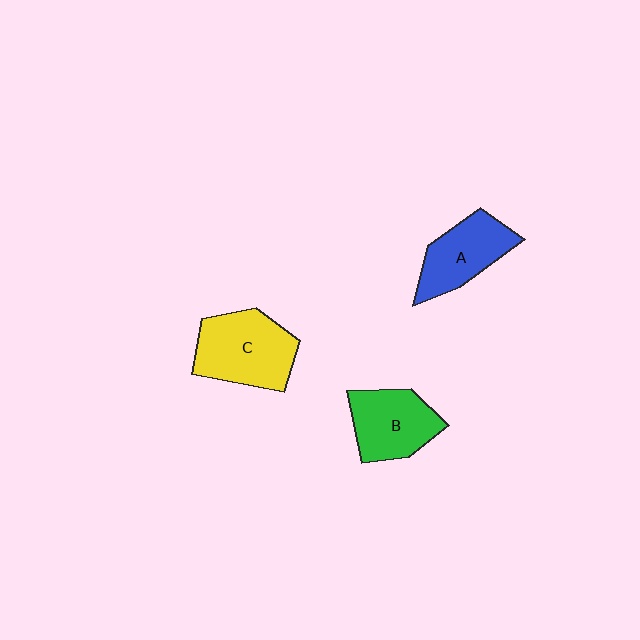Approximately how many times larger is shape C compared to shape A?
Approximately 1.3 times.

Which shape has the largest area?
Shape C (yellow).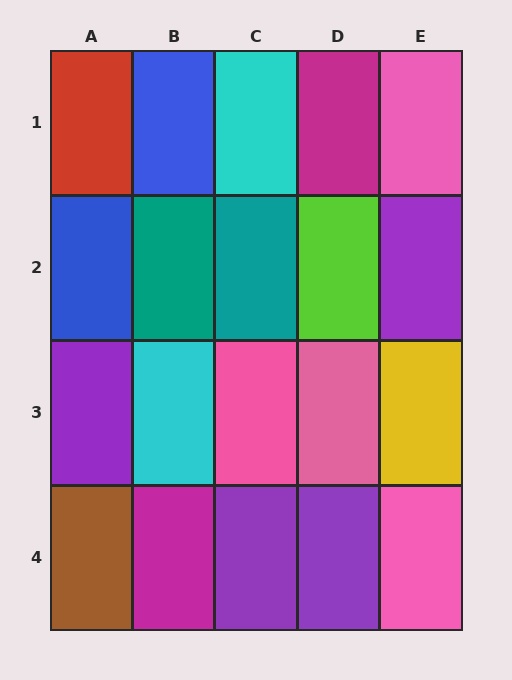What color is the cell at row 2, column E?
Purple.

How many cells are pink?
4 cells are pink.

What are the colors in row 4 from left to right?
Brown, magenta, purple, purple, pink.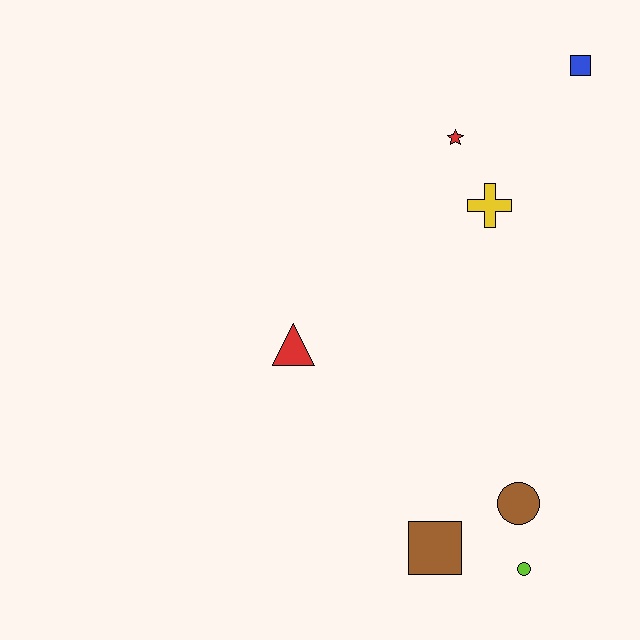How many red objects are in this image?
There are 2 red objects.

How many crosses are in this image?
There is 1 cross.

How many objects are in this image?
There are 7 objects.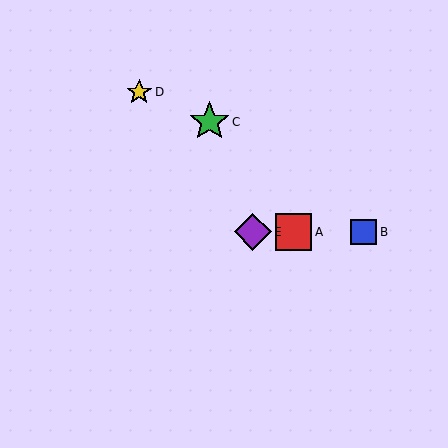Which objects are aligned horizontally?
Objects A, B, E are aligned horizontally.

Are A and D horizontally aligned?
No, A is at y≈232 and D is at y≈92.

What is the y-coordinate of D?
Object D is at y≈92.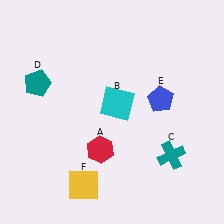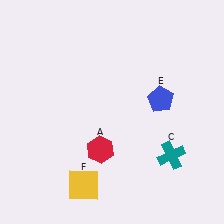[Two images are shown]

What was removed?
The cyan square (B), the teal pentagon (D) were removed in Image 2.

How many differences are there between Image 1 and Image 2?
There are 2 differences between the two images.